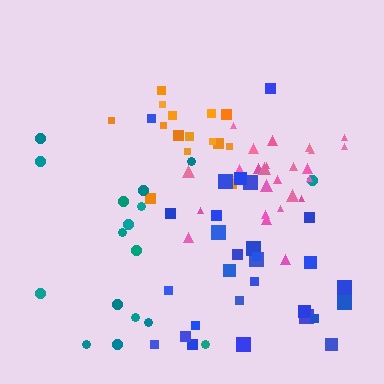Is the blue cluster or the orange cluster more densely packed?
Orange.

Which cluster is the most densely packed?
Pink.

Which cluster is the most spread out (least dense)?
Teal.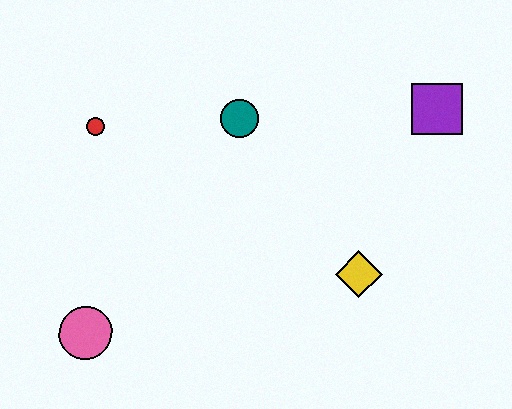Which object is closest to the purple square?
The yellow diamond is closest to the purple square.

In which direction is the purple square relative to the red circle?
The purple square is to the right of the red circle.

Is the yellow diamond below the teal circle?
Yes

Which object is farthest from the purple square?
The pink circle is farthest from the purple square.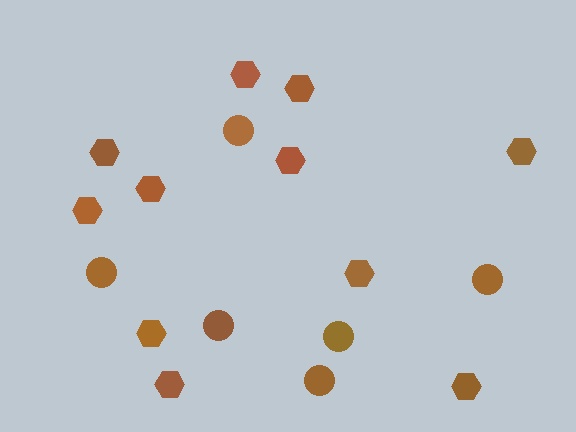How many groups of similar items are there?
There are 2 groups: one group of circles (6) and one group of hexagons (11).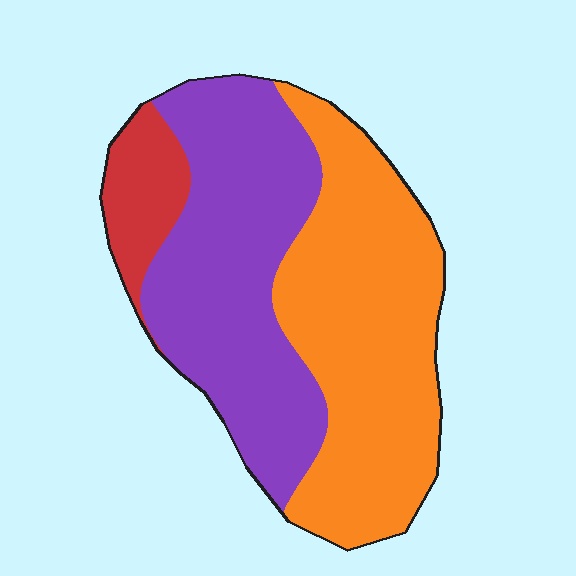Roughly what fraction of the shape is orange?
Orange covers around 45% of the shape.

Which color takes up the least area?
Red, at roughly 10%.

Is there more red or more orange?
Orange.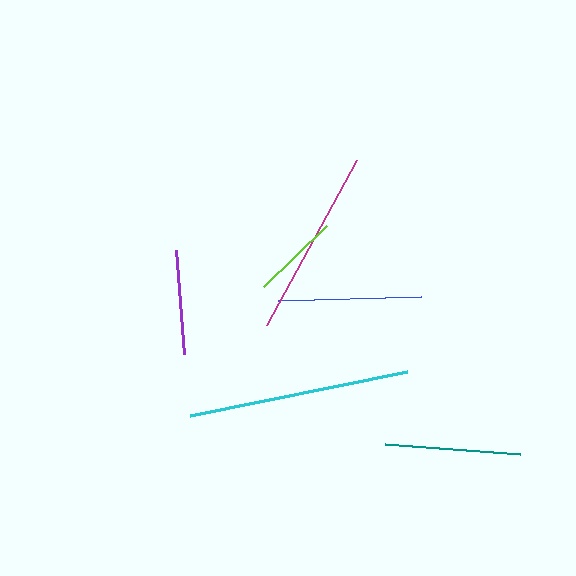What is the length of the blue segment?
The blue segment is approximately 143 pixels long.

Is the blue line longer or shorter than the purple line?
The blue line is longer than the purple line.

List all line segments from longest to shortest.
From longest to shortest: cyan, magenta, blue, teal, purple, lime.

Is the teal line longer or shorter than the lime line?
The teal line is longer than the lime line.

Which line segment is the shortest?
The lime line is the shortest at approximately 87 pixels.